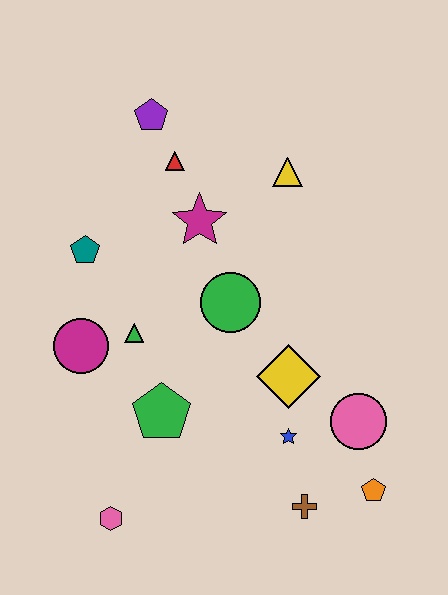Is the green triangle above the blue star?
Yes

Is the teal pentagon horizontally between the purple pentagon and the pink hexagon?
No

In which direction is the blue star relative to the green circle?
The blue star is below the green circle.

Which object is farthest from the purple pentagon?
The orange pentagon is farthest from the purple pentagon.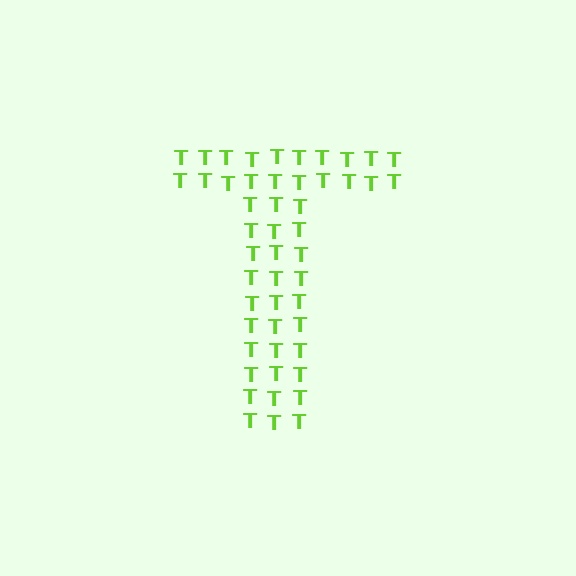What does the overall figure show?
The overall figure shows the letter T.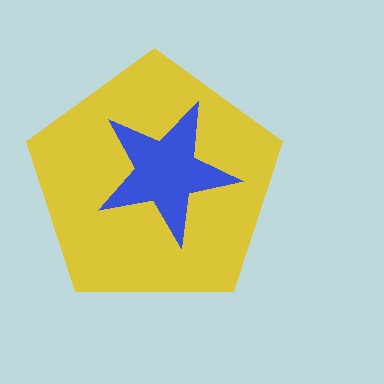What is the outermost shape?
The yellow pentagon.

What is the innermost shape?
The blue star.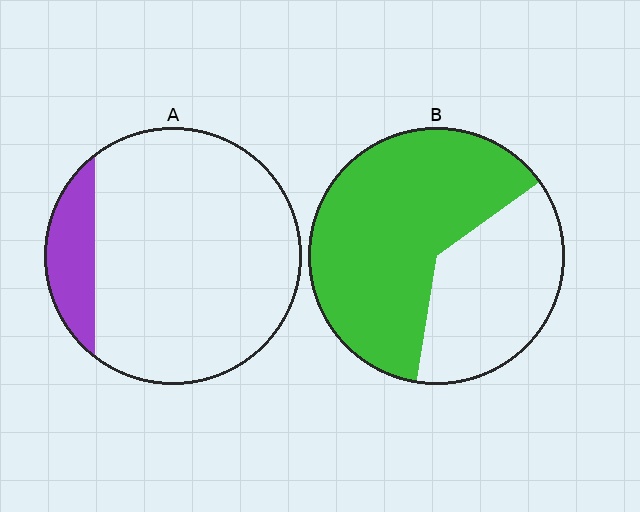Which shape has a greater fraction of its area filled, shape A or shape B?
Shape B.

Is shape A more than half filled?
No.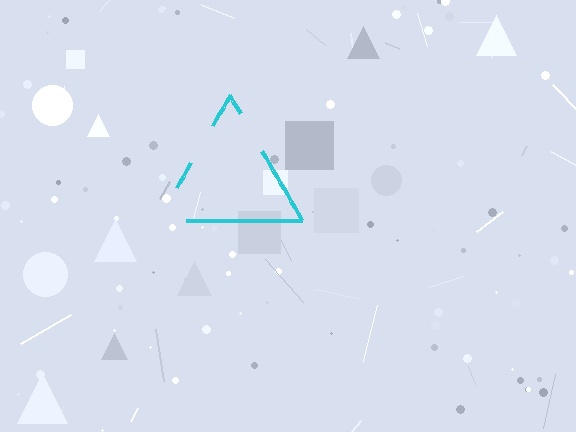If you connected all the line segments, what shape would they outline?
They would outline a triangle.